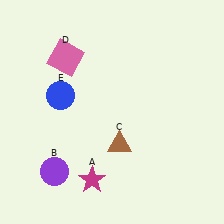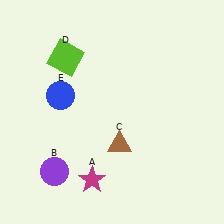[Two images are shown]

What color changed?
The square (D) changed from pink in Image 1 to lime in Image 2.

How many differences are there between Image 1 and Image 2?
There is 1 difference between the two images.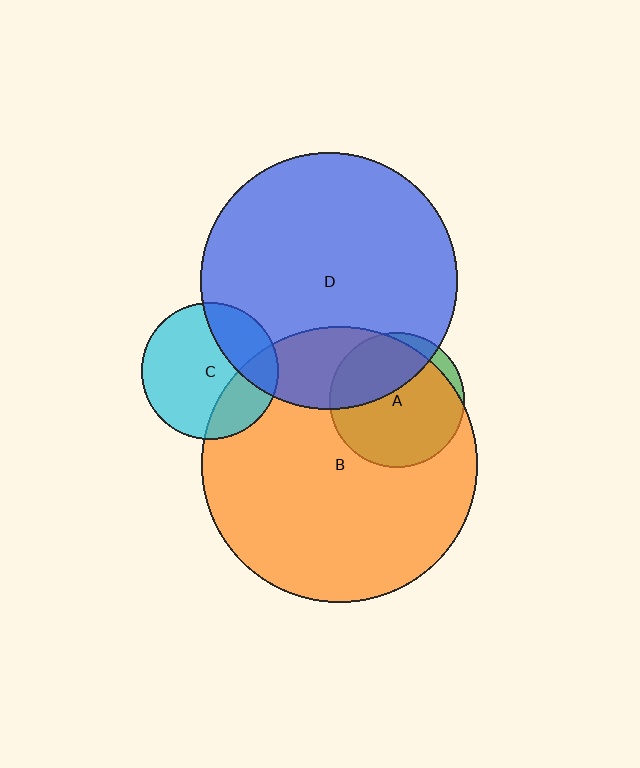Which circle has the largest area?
Circle B (orange).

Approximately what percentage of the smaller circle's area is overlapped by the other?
Approximately 90%.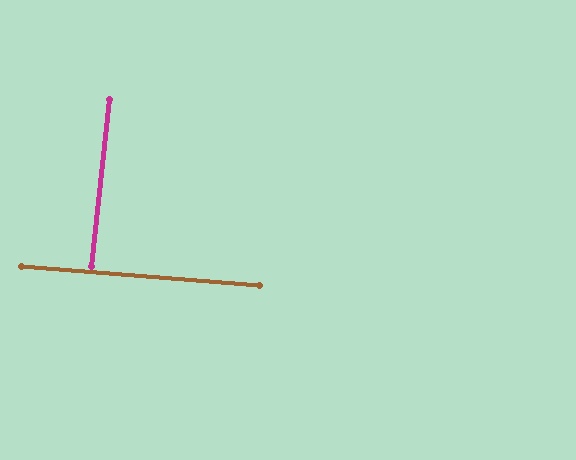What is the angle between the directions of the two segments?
Approximately 88 degrees.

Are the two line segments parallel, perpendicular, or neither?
Perpendicular — they meet at approximately 88°.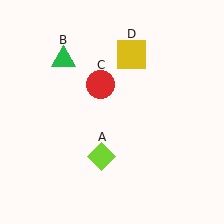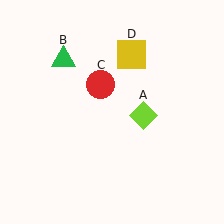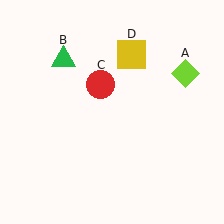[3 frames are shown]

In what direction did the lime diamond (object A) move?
The lime diamond (object A) moved up and to the right.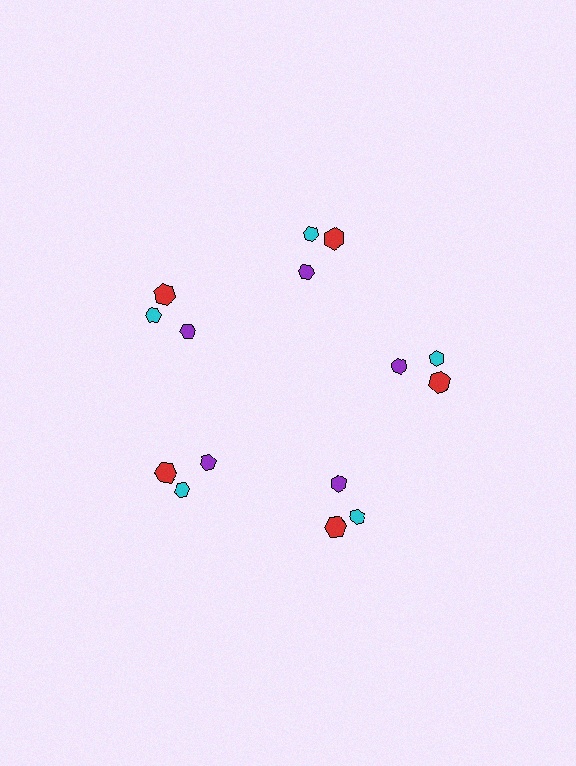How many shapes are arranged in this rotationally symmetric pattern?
There are 15 shapes, arranged in 5 groups of 3.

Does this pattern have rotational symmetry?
Yes, this pattern has 5-fold rotational symmetry. It looks the same after rotating 72 degrees around the center.